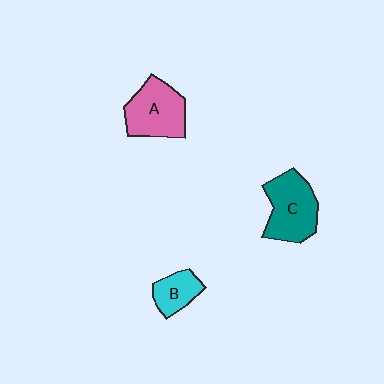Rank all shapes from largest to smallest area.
From largest to smallest: C (teal), A (pink), B (cyan).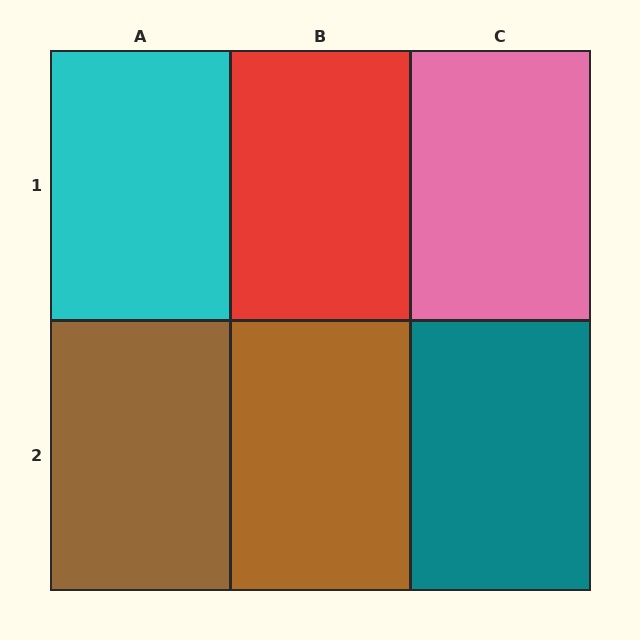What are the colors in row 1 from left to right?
Cyan, red, pink.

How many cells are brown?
2 cells are brown.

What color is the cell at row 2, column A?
Brown.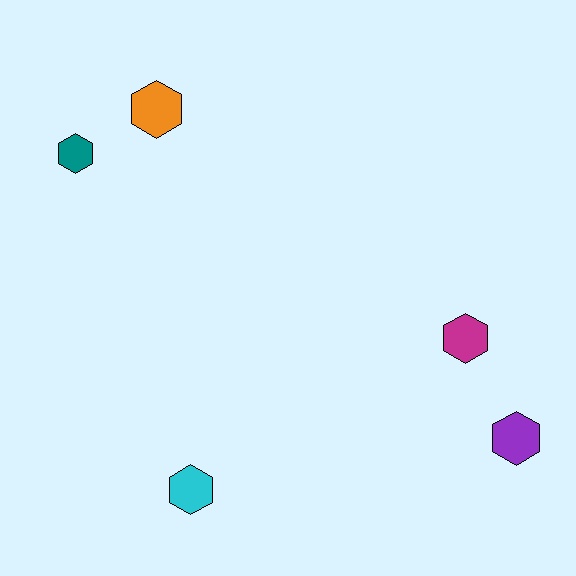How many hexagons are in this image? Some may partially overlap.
There are 5 hexagons.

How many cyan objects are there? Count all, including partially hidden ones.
There is 1 cyan object.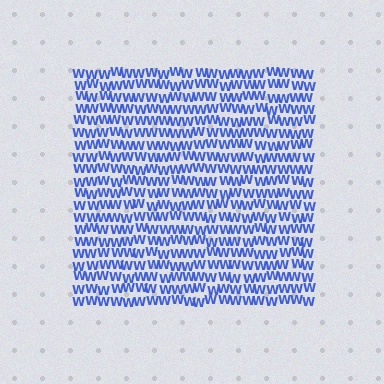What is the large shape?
The large shape is a square.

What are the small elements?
The small elements are letter W's.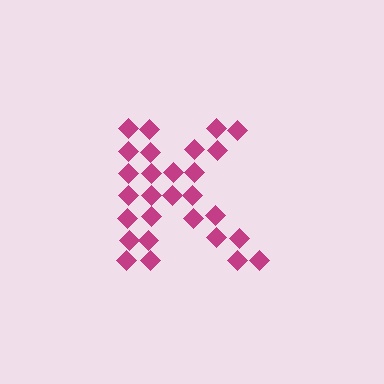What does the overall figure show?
The overall figure shows the letter K.